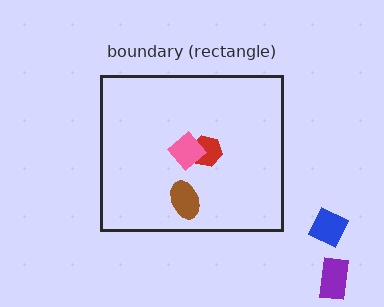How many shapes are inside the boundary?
3 inside, 2 outside.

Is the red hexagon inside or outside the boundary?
Inside.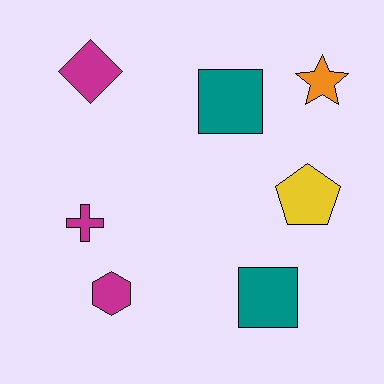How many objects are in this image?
There are 7 objects.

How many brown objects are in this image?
There are no brown objects.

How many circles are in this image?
There are no circles.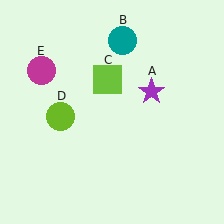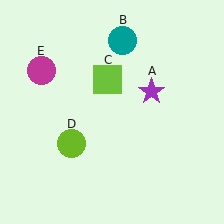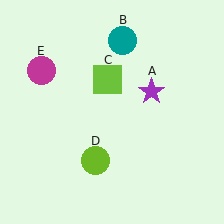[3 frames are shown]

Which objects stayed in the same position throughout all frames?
Purple star (object A) and teal circle (object B) and lime square (object C) and magenta circle (object E) remained stationary.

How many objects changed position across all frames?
1 object changed position: lime circle (object D).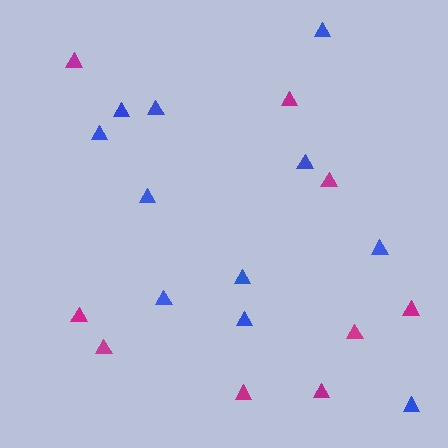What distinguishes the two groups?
There are 2 groups: one group of magenta triangles (9) and one group of blue triangles (11).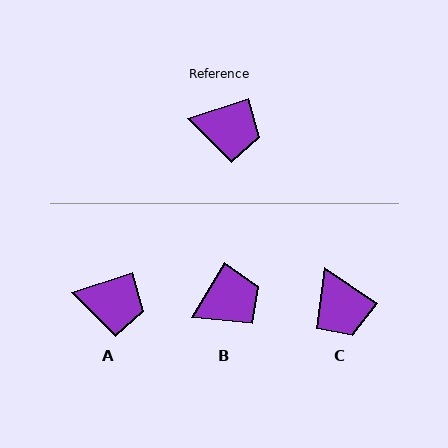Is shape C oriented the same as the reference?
No, it is off by about 53 degrees.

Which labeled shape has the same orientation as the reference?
A.